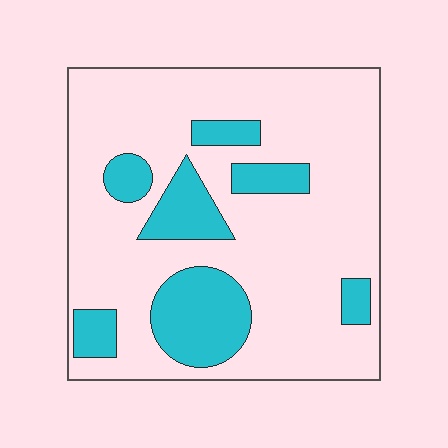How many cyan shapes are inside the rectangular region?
7.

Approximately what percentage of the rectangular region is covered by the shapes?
Approximately 25%.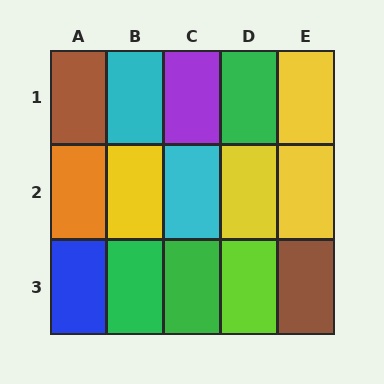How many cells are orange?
1 cell is orange.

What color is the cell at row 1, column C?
Purple.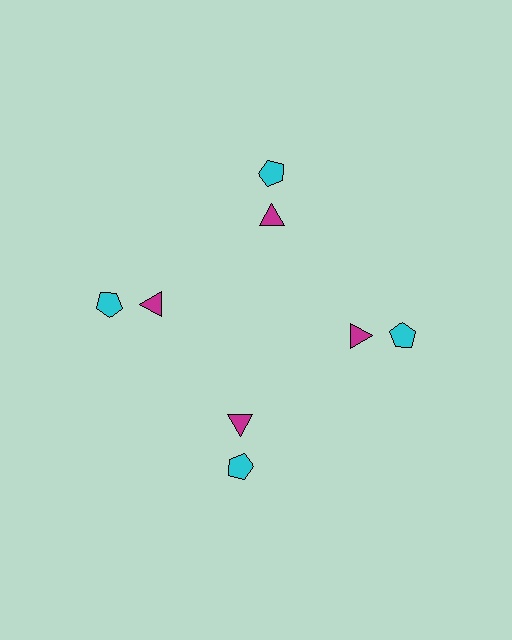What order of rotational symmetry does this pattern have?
This pattern has 4-fold rotational symmetry.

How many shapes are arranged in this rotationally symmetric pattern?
There are 8 shapes, arranged in 4 groups of 2.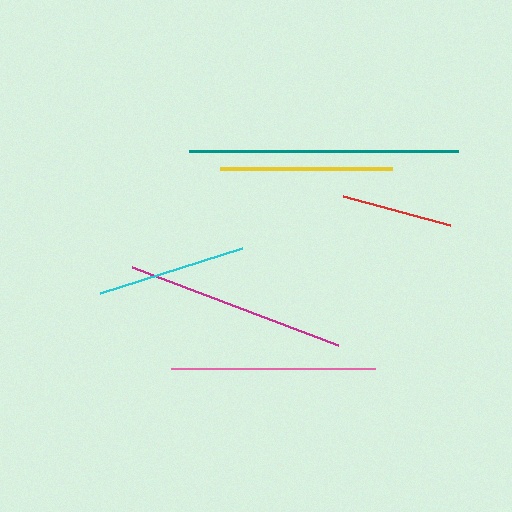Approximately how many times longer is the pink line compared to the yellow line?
The pink line is approximately 1.2 times the length of the yellow line.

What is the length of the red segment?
The red segment is approximately 110 pixels long.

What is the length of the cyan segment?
The cyan segment is approximately 149 pixels long.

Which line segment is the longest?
The teal line is the longest at approximately 268 pixels.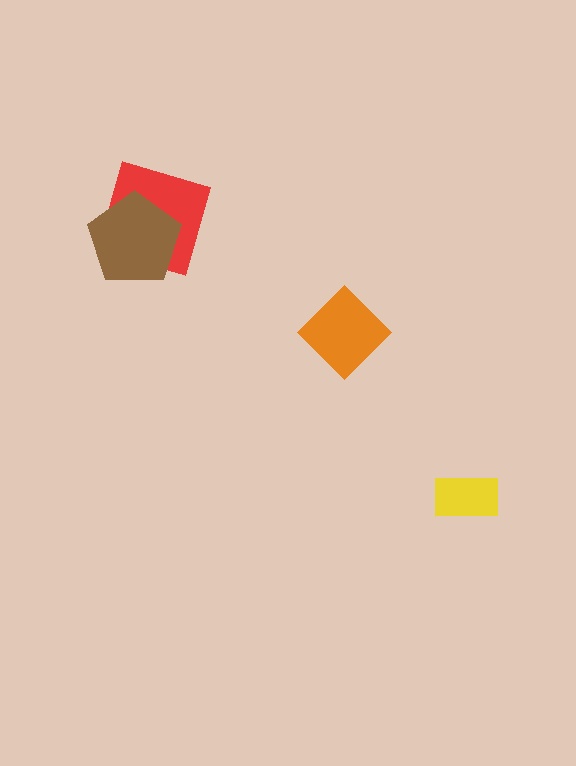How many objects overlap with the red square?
1 object overlaps with the red square.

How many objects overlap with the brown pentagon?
1 object overlaps with the brown pentagon.